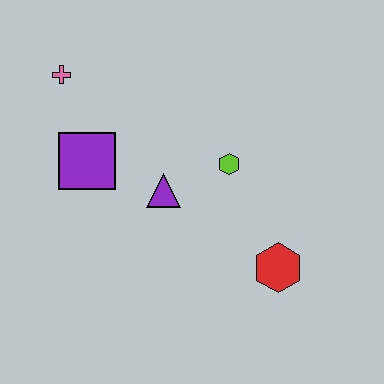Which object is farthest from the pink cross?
The red hexagon is farthest from the pink cross.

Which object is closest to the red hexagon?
The lime hexagon is closest to the red hexagon.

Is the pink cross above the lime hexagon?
Yes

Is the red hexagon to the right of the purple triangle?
Yes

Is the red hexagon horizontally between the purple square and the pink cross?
No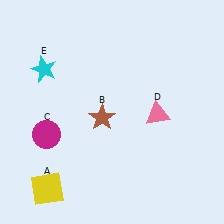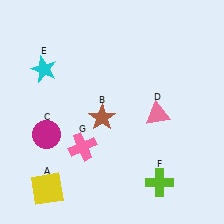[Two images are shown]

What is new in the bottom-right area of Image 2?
A lime cross (F) was added in the bottom-right area of Image 2.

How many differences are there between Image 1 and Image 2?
There are 2 differences between the two images.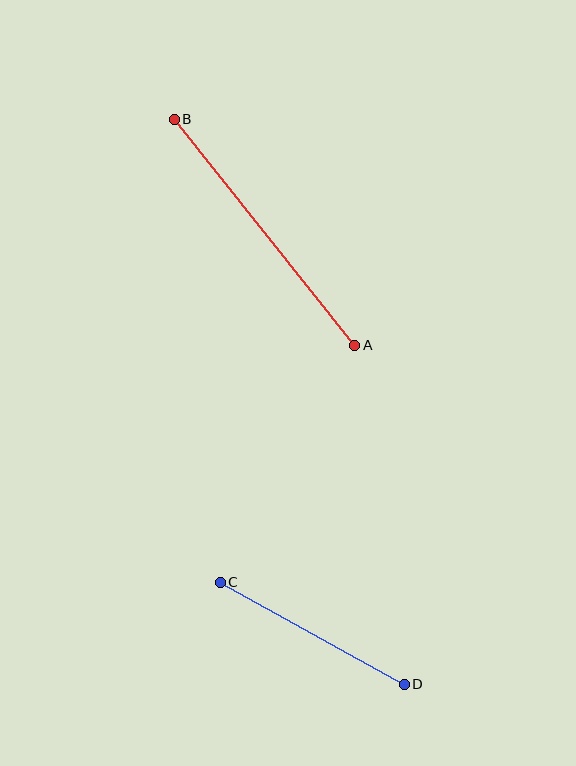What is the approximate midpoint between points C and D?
The midpoint is at approximately (312, 633) pixels.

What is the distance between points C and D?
The distance is approximately 210 pixels.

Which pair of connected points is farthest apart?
Points A and B are farthest apart.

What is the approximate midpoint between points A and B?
The midpoint is at approximately (265, 232) pixels.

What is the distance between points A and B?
The distance is approximately 289 pixels.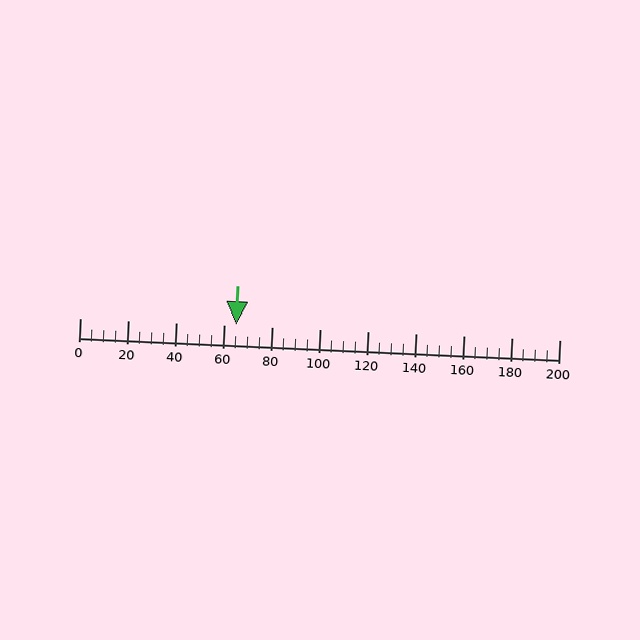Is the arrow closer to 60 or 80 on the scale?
The arrow is closer to 60.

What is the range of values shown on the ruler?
The ruler shows values from 0 to 200.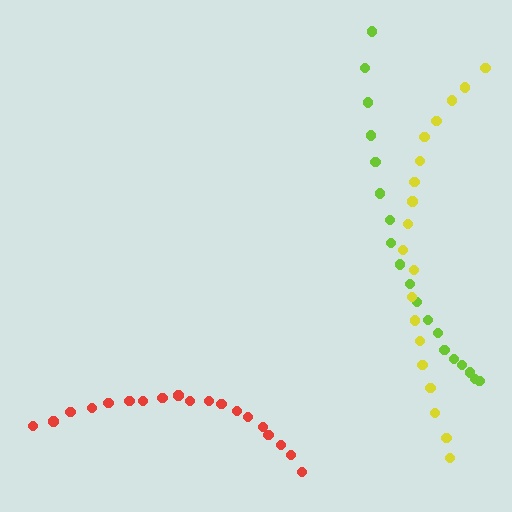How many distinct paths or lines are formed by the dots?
There are 3 distinct paths.